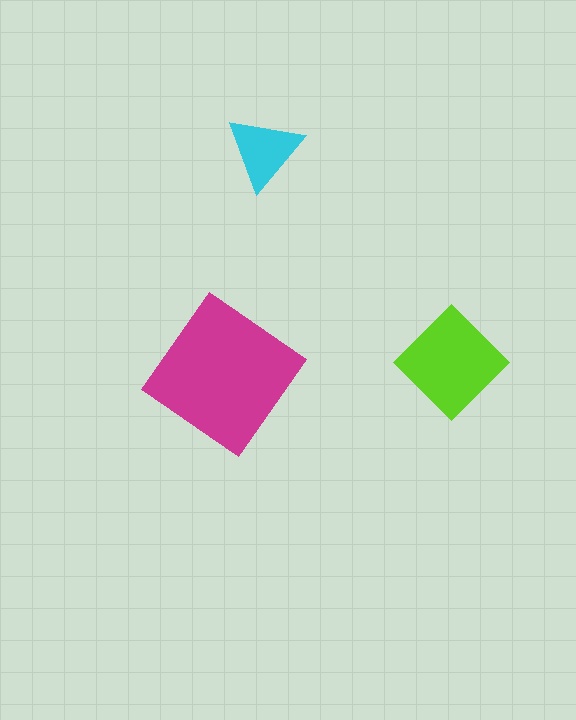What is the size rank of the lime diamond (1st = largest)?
2nd.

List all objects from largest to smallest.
The magenta diamond, the lime diamond, the cyan triangle.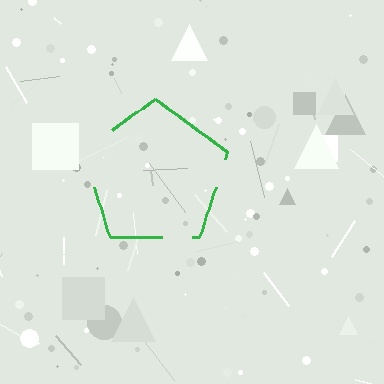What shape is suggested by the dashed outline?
The dashed outline suggests a pentagon.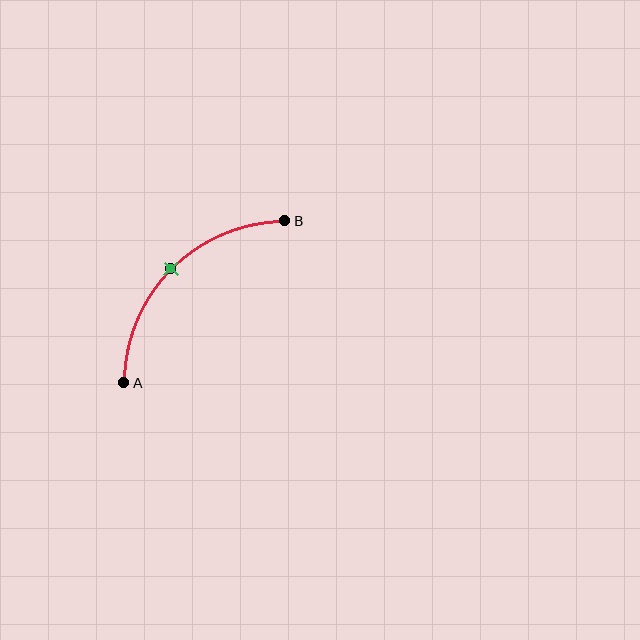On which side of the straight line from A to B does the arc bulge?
The arc bulges above and to the left of the straight line connecting A and B.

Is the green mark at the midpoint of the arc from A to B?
Yes. The green mark lies on the arc at equal arc-length from both A and B — it is the arc midpoint.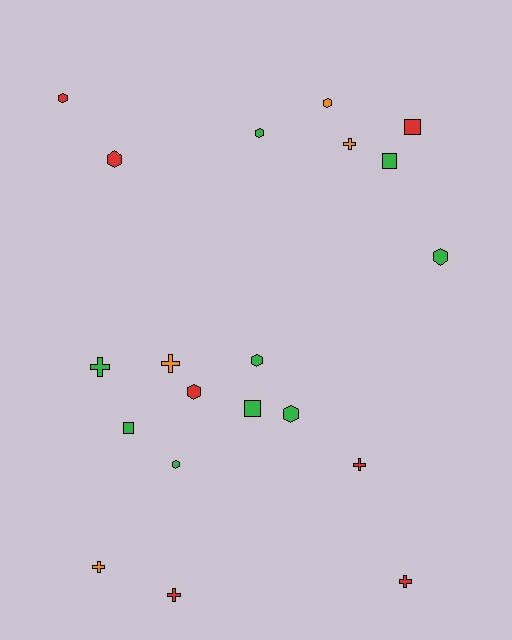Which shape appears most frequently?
Hexagon, with 9 objects.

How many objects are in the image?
There are 20 objects.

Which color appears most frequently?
Green, with 9 objects.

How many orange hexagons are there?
There is 1 orange hexagon.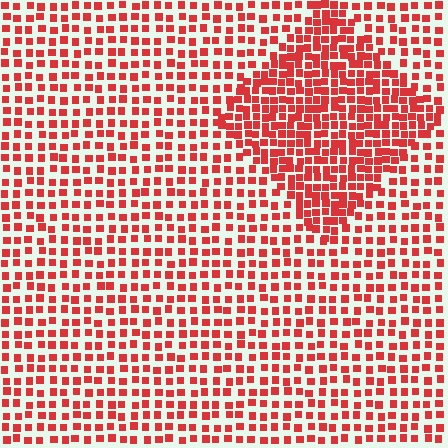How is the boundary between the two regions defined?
The boundary is defined by a change in element density (approximately 1.8x ratio). All elements are the same color, size, and shape.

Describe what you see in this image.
The image contains small red elements arranged at two different densities. A diamond-shaped region is visible where the elements are more densely packed than the surrounding area.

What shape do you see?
I see a diamond.